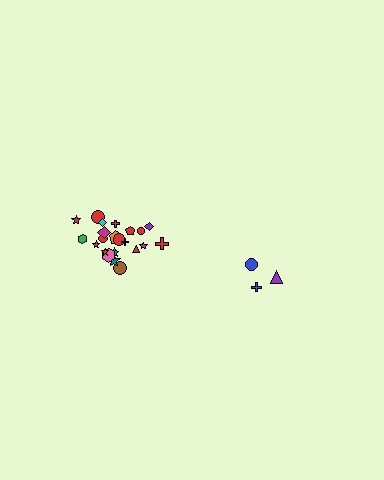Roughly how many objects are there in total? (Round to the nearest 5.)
Roughly 25 objects in total.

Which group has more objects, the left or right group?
The left group.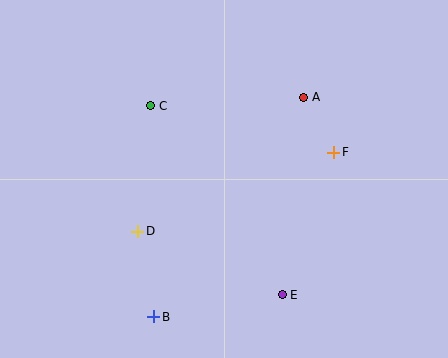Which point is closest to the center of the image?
Point D at (138, 231) is closest to the center.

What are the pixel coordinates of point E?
Point E is at (282, 295).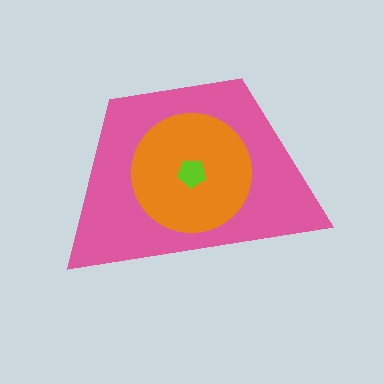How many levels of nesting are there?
3.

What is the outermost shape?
The pink trapezoid.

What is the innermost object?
The lime pentagon.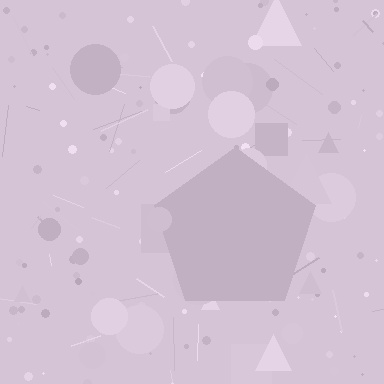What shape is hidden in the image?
A pentagon is hidden in the image.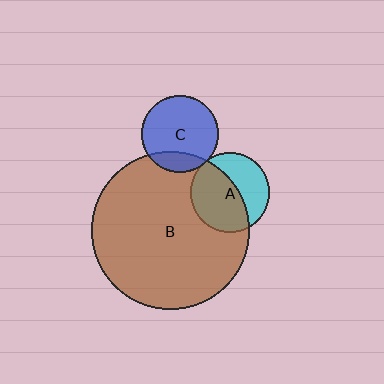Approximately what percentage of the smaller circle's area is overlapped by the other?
Approximately 5%.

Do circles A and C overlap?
Yes.